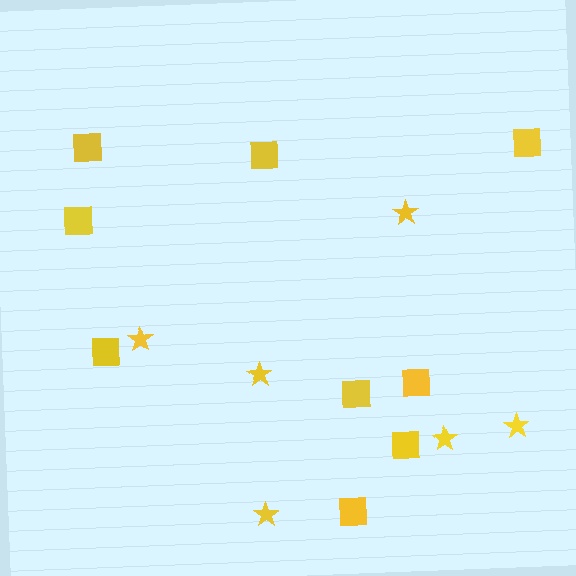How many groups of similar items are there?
There are 2 groups: one group of squares (9) and one group of stars (6).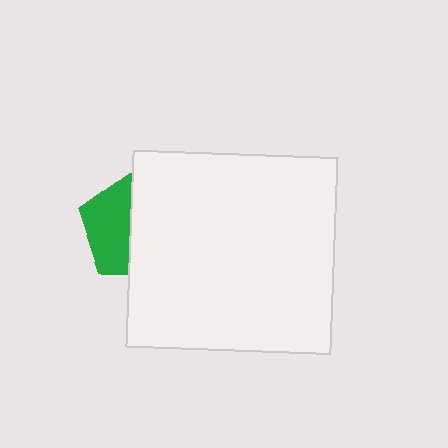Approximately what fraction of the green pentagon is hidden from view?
Roughly 57% of the green pentagon is hidden behind the white rectangle.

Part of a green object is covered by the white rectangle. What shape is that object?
It is a pentagon.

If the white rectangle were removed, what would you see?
You would see the complete green pentagon.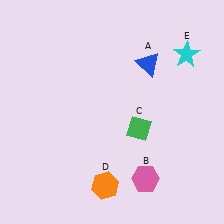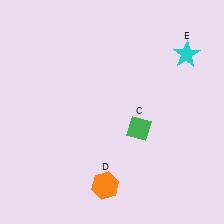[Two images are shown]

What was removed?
The blue triangle (A), the pink hexagon (B) were removed in Image 2.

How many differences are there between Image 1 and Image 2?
There are 2 differences between the two images.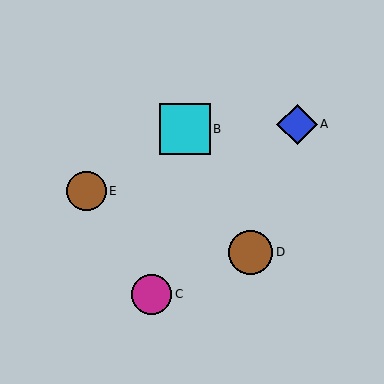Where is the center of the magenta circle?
The center of the magenta circle is at (152, 294).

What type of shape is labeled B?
Shape B is a cyan square.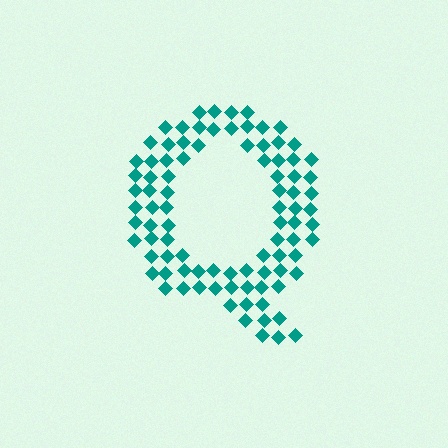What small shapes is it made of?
It is made of small diamonds.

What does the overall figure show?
The overall figure shows the letter Q.